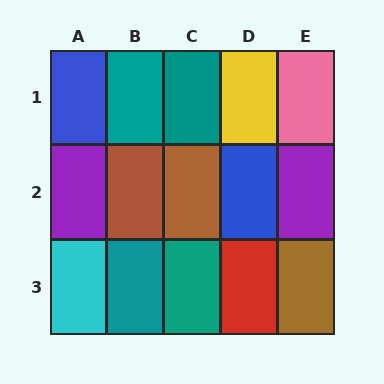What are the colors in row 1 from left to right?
Blue, teal, teal, yellow, pink.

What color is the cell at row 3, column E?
Brown.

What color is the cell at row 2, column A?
Purple.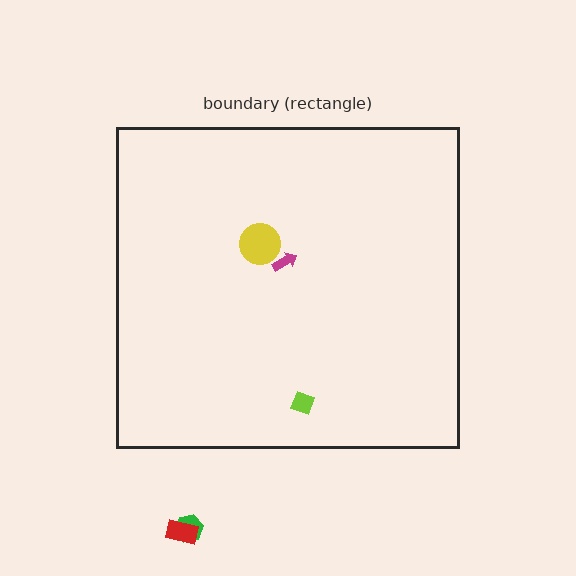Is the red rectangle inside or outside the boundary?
Outside.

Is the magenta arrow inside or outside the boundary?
Inside.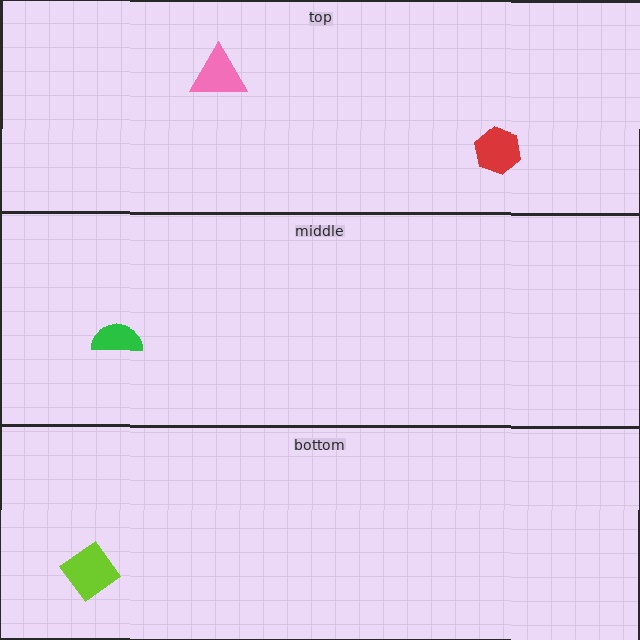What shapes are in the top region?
The pink triangle, the red hexagon.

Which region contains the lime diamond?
The bottom region.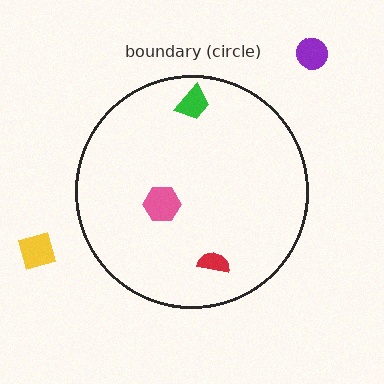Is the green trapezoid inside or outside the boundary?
Inside.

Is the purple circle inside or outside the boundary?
Outside.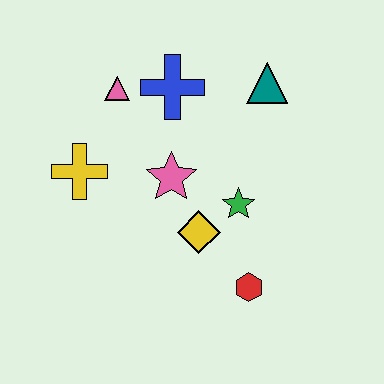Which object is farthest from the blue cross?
The red hexagon is farthest from the blue cross.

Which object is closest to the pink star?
The yellow diamond is closest to the pink star.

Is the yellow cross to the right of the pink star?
No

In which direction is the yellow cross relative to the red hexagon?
The yellow cross is to the left of the red hexagon.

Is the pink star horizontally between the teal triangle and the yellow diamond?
No